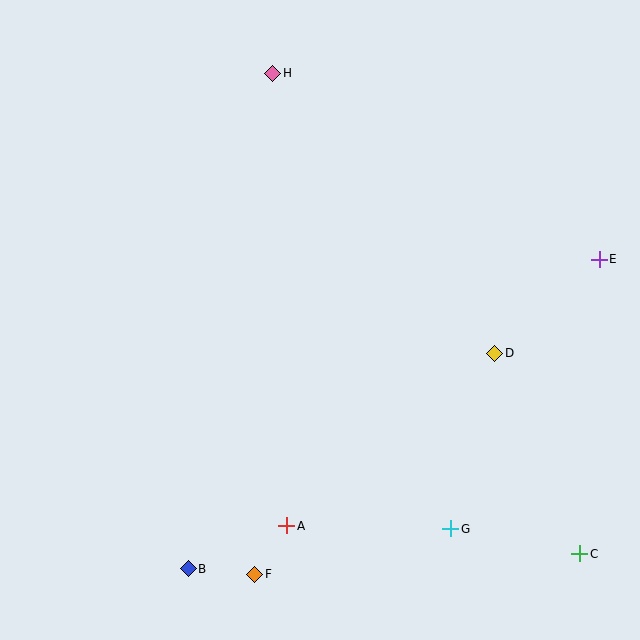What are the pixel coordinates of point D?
Point D is at (495, 353).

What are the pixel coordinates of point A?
Point A is at (287, 526).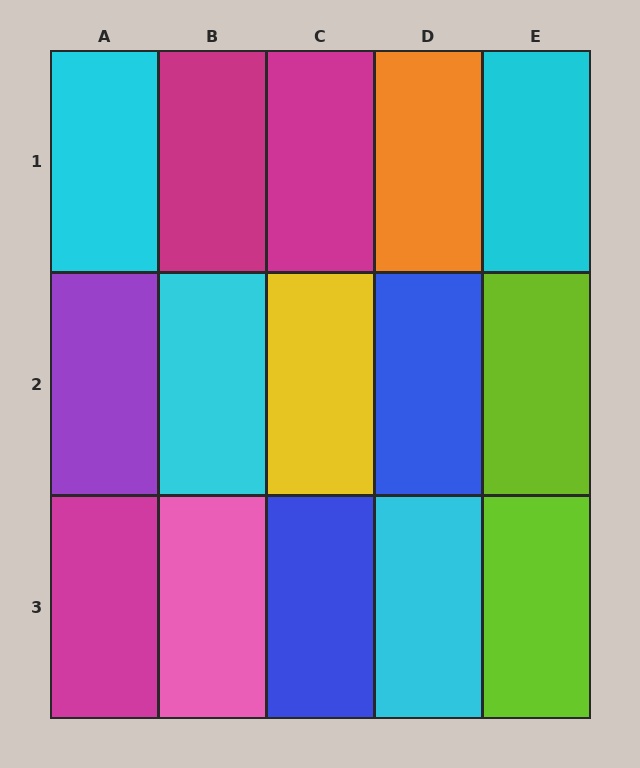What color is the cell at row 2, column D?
Blue.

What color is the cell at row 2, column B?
Cyan.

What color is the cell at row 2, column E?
Lime.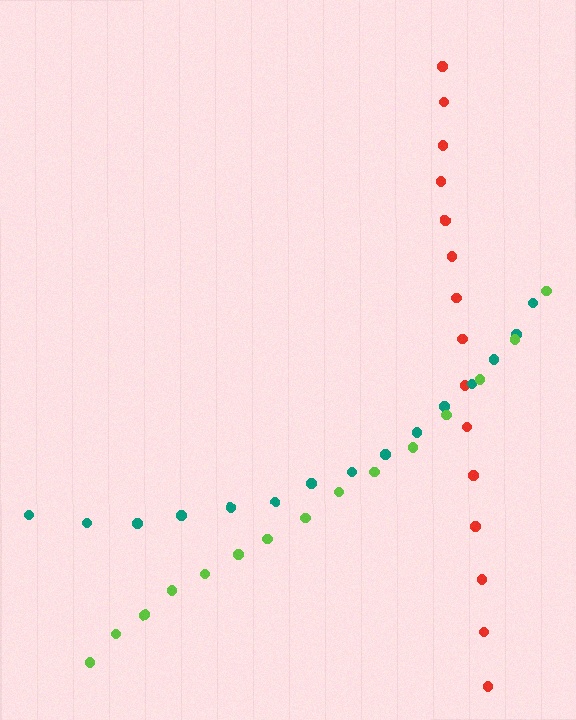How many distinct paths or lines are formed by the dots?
There are 3 distinct paths.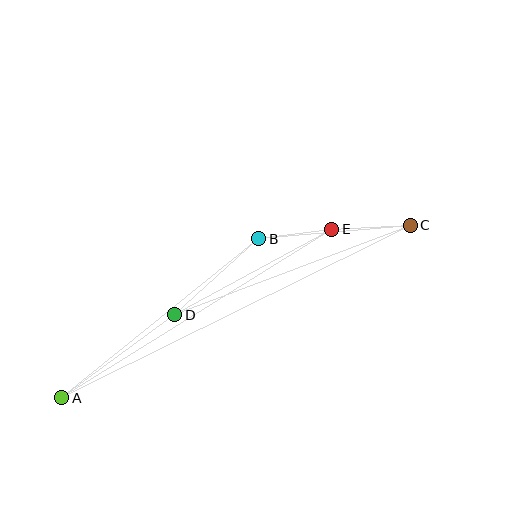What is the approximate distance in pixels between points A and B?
The distance between A and B is approximately 253 pixels.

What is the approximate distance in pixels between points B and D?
The distance between B and D is approximately 113 pixels.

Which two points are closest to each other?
Points B and E are closest to each other.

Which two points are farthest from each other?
Points A and C are farthest from each other.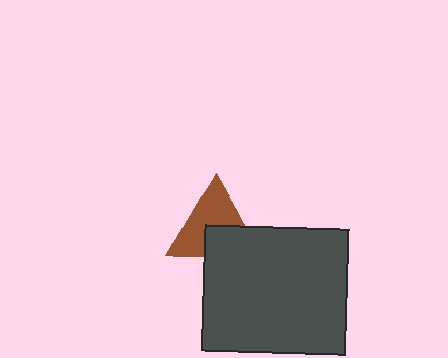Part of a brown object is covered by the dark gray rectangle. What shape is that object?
It is a triangle.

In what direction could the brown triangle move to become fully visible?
The brown triangle could move up. That would shift it out from behind the dark gray rectangle entirely.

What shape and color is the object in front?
The object in front is a dark gray rectangle.